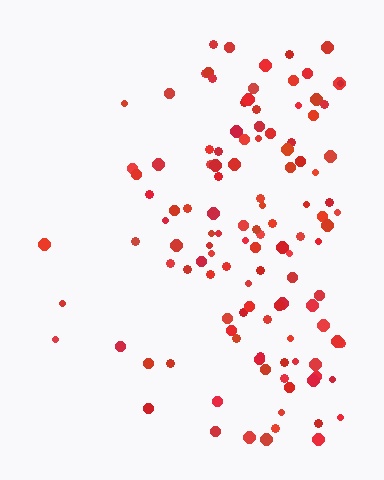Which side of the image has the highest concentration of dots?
The right.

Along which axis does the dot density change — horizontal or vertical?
Horizontal.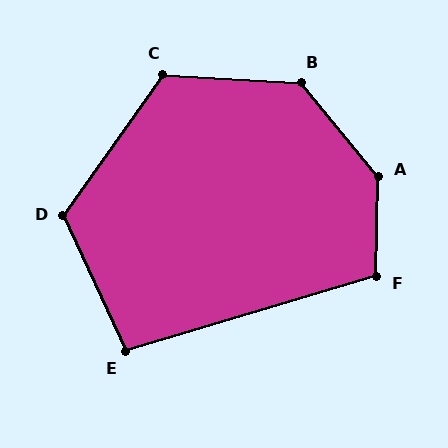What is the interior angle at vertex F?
Approximately 108 degrees (obtuse).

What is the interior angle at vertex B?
Approximately 132 degrees (obtuse).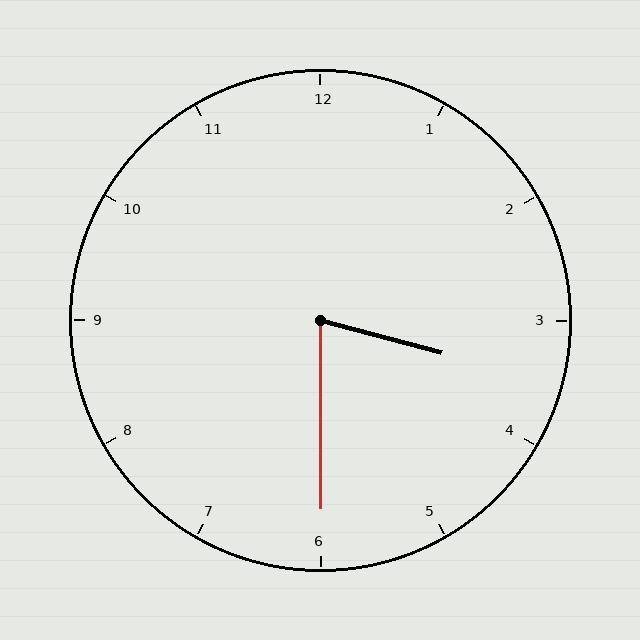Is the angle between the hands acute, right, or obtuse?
It is acute.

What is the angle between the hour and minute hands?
Approximately 75 degrees.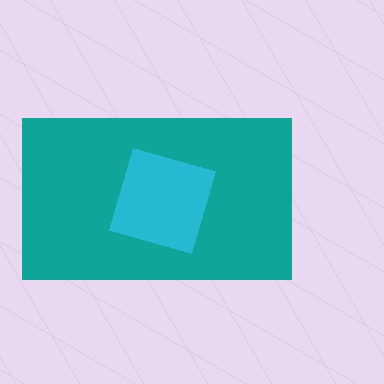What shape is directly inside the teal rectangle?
The cyan diamond.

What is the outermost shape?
The teal rectangle.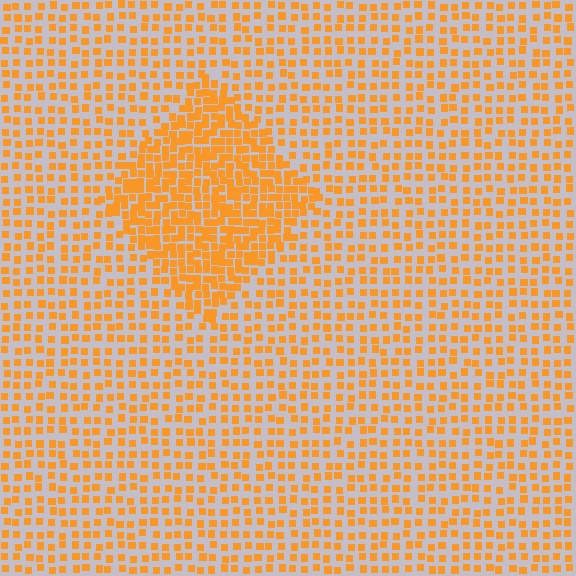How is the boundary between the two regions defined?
The boundary is defined by a change in element density (approximately 2.0x ratio). All elements are the same color, size, and shape.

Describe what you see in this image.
The image contains small orange elements arranged at two different densities. A diamond-shaped region is visible where the elements are more densely packed than the surrounding area.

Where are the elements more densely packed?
The elements are more densely packed inside the diamond boundary.